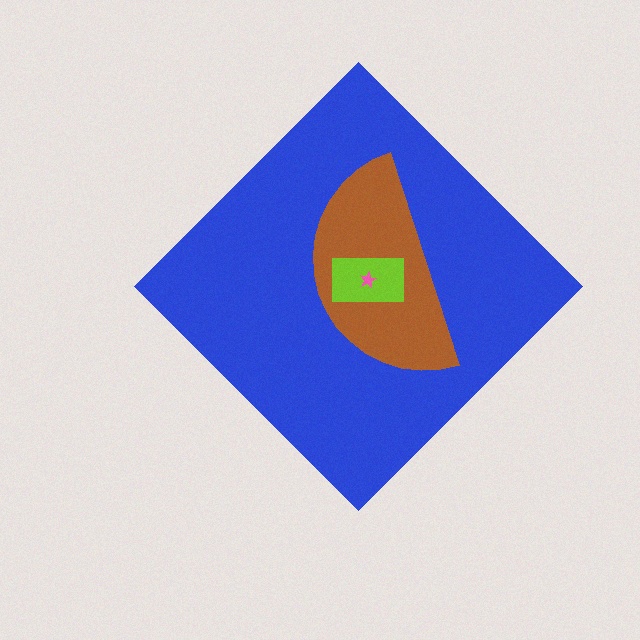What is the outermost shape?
The blue diamond.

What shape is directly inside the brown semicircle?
The lime rectangle.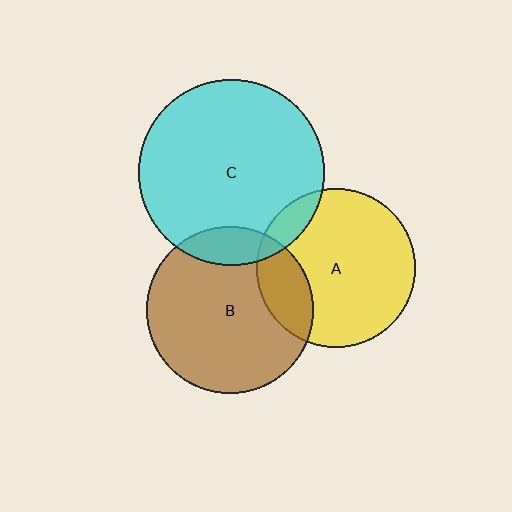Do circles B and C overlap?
Yes.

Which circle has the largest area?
Circle C (cyan).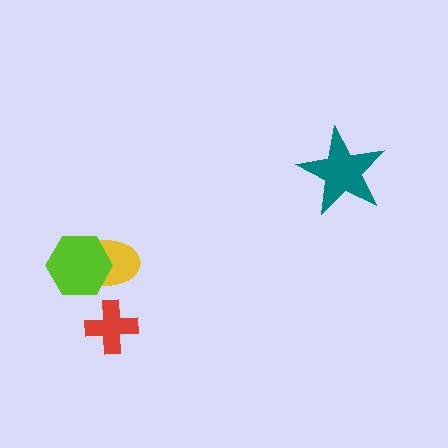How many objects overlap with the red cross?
0 objects overlap with the red cross.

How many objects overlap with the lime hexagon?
1 object overlaps with the lime hexagon.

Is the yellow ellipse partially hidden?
Yes, it is partially covered by another shape.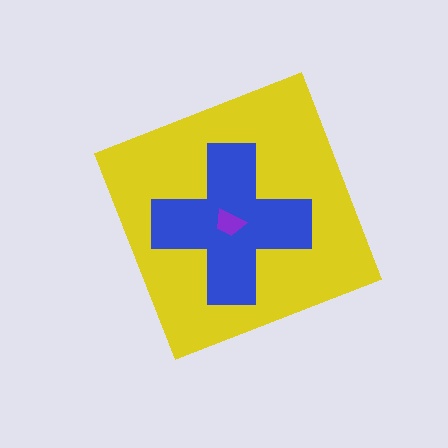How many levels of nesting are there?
3.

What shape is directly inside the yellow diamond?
The blue cross.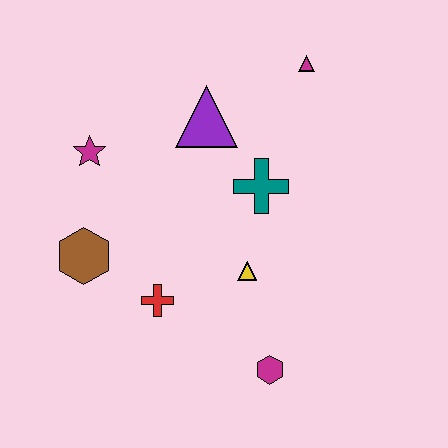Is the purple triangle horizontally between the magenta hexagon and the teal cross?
No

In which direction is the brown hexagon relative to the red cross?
The brown hexagon is to the left of the red cross.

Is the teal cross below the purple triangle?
Yes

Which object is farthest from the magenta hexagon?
The magenta triangle is farthest from the magenta hexagon.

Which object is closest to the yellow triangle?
The teal cross is closest to the yellow triangle.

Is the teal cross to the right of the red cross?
Yes